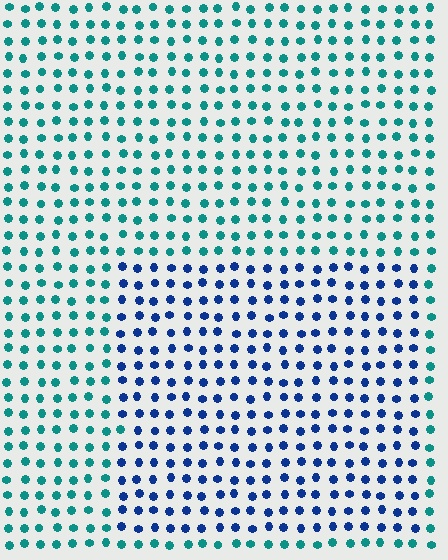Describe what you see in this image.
The image is filled with small teal elements in a uniform arrangement. A rectangle-shaped region is visible where the elements are tinted to a slightly different hue, forming a subtle color boundary.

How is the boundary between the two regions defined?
The boundary is defined purely by a slight shift in hue (about 47 degrees). Spacing, size, and orientation are identical on both sides.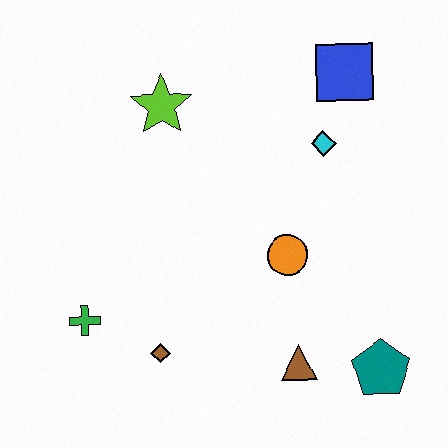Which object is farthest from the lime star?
The teal pentagon is farthest from the lime star.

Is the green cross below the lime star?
Yes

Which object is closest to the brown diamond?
The green cross is closest to the brown diamond.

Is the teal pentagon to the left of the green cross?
No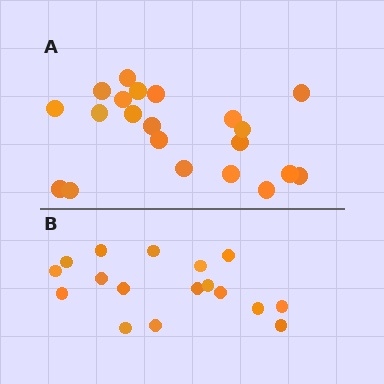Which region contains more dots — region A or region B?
Region A (the top region) has more dots.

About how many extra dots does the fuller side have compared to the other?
Region A has about 4 more dots than region B.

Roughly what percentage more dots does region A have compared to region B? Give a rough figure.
About 25% more.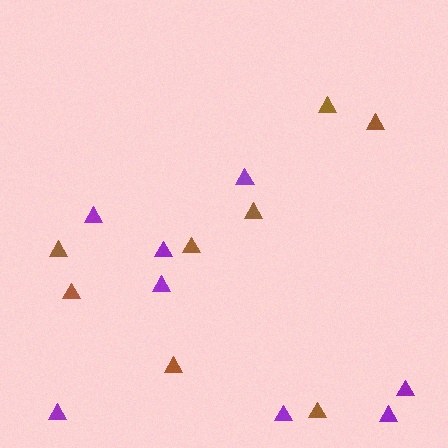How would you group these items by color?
There are 2 groups: one group of brown triangles (8) and one group of purple triangles (8).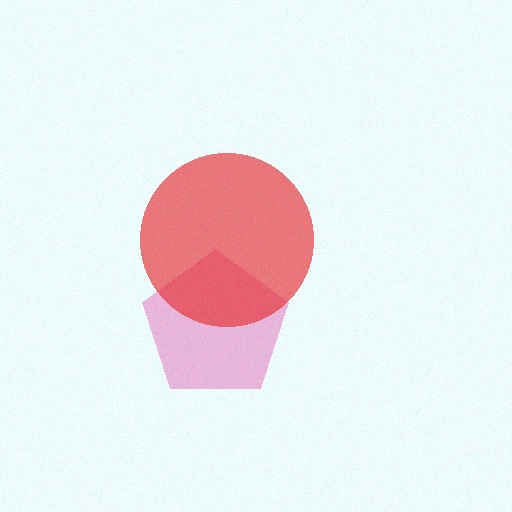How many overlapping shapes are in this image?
There are 2 overlapping shapes in the image.